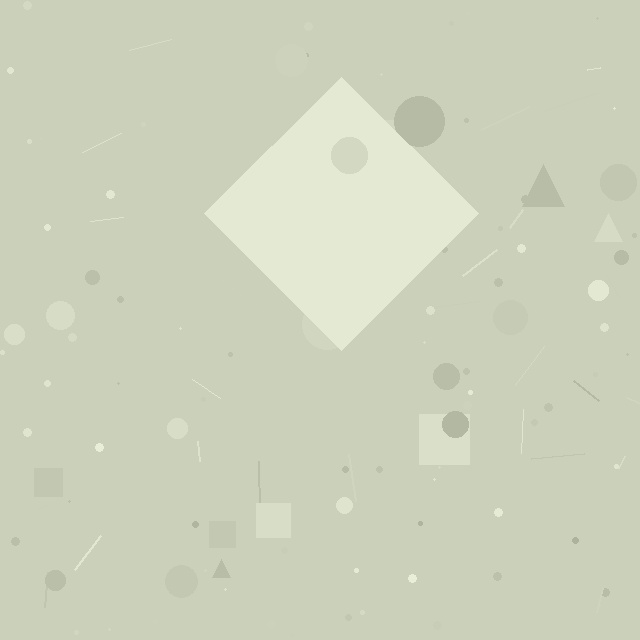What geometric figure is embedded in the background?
A diamond is embedded in the background.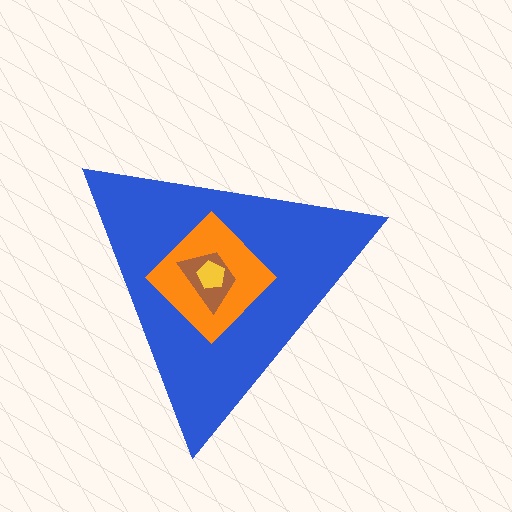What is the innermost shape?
The yellow pentagon.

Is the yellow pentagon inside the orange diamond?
Yes.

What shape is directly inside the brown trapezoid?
The yellow pentagon.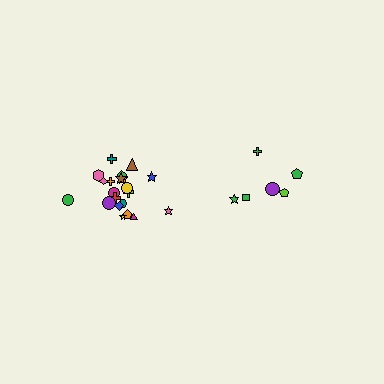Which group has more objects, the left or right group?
The left group.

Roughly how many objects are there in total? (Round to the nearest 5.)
Roughly 30 objects in total.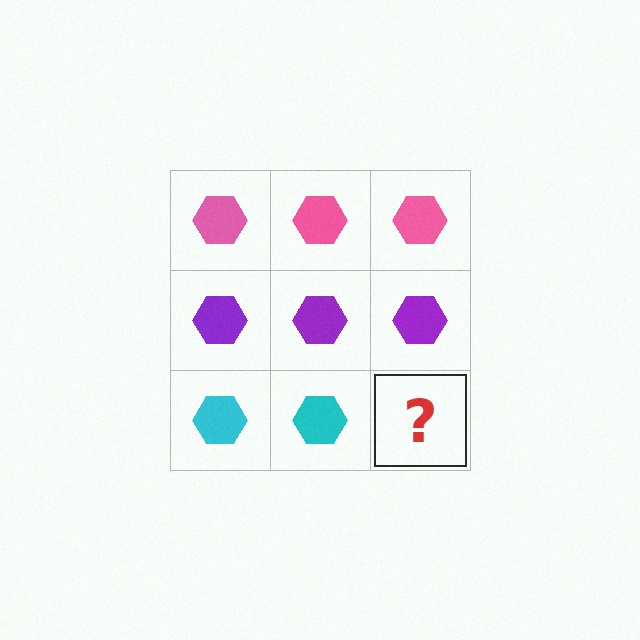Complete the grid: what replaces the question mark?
The question mark should be replaced with a cyan hexagon.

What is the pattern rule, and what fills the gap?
The rule is that each row has a consistent color. The gap should be filled with a cyan hexagon.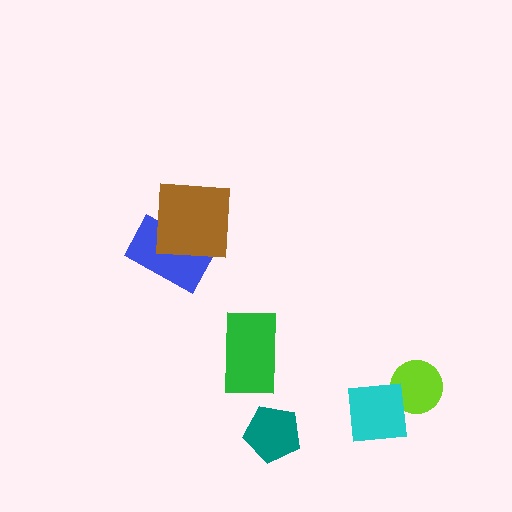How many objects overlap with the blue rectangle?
1 object overlaps with the blue rectangle.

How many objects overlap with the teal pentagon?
0 objects overlap with the teal pentagon.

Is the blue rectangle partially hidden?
Yes, it is partially covered by another shape.